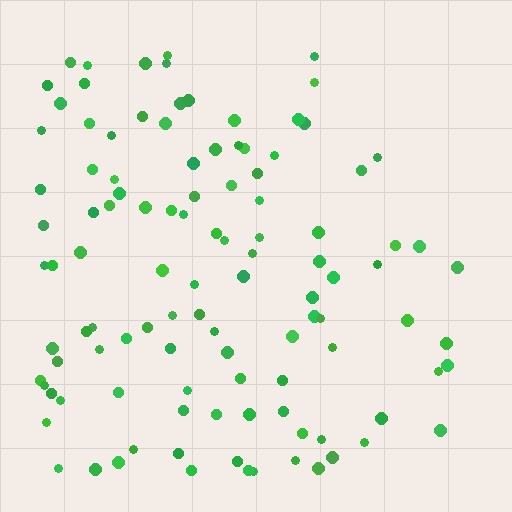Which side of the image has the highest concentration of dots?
The left.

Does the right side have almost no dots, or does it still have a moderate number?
Still a moderate number, just noticeably fewer than the left.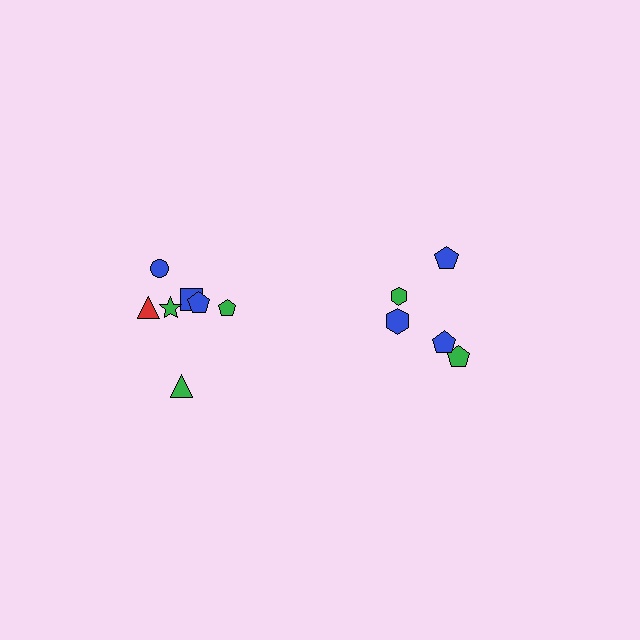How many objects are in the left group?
There are 7 objects.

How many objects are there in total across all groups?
There are 12 objects.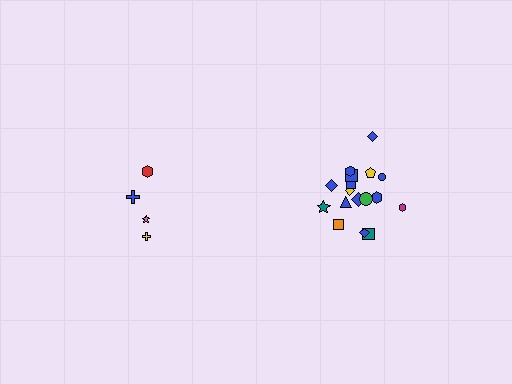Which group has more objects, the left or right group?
The right group.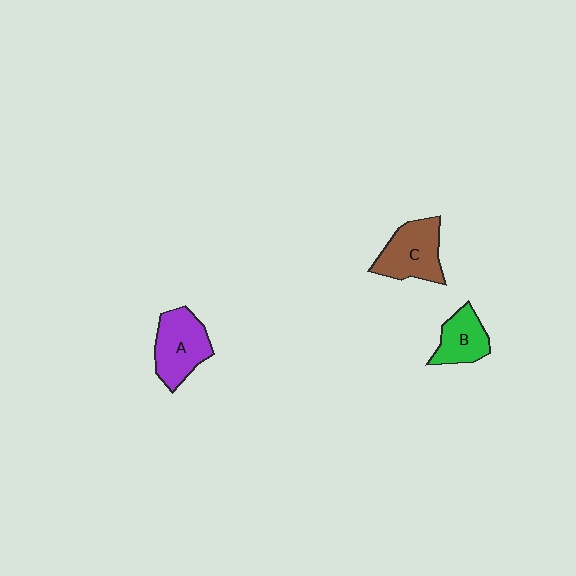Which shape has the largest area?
Shape A (purple).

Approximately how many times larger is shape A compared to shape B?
Approximately 1.4 times.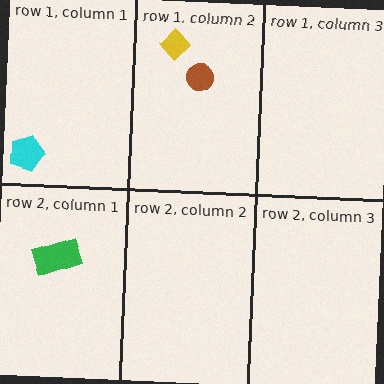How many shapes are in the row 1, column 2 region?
2.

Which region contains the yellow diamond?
The row 1, column 2 region.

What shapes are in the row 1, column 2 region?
The brown circle, the yellow diamond.